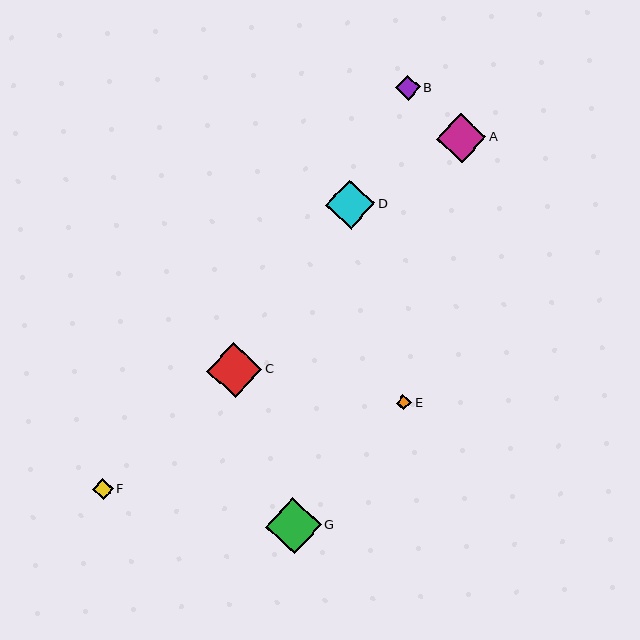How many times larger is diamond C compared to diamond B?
Diamond C is approximately 2.2 times the size of diamond B.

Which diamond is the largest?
Diamond G is the largest with a size of approximately 56 pixels.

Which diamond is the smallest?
Diamond E is the smallest with a size of approximately 15 pixels.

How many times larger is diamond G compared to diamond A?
Diamond G is approximately 1.1 times the size of diamond A.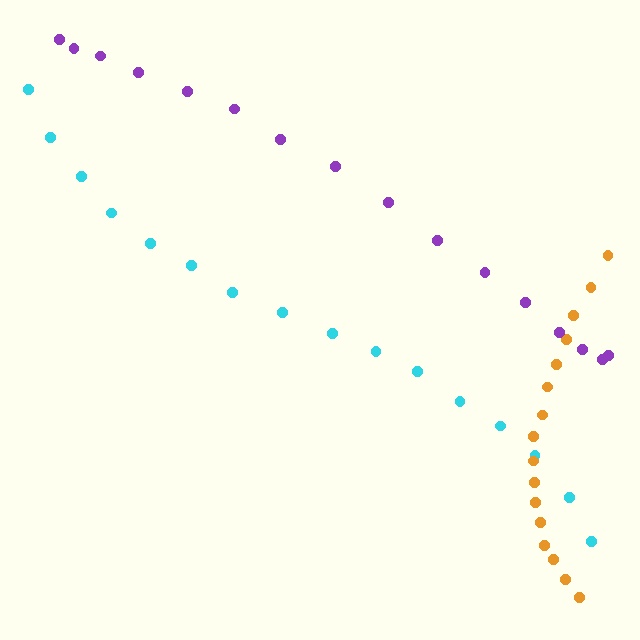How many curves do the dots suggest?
There are 3 distinct paths.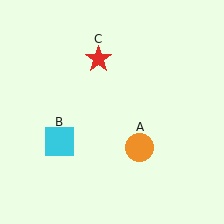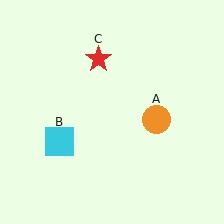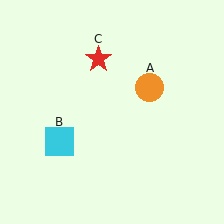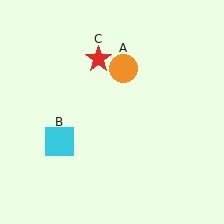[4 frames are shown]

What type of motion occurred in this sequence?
The orange circle (object A) rotated counterclockwise around the center of the scene.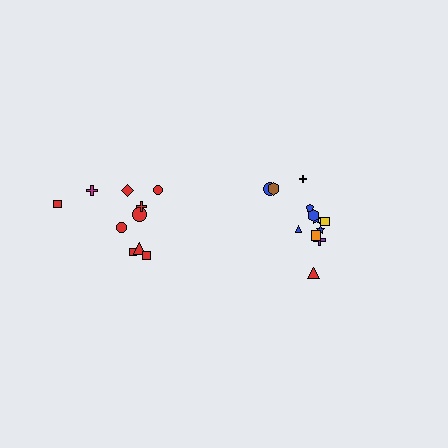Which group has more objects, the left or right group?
The right group.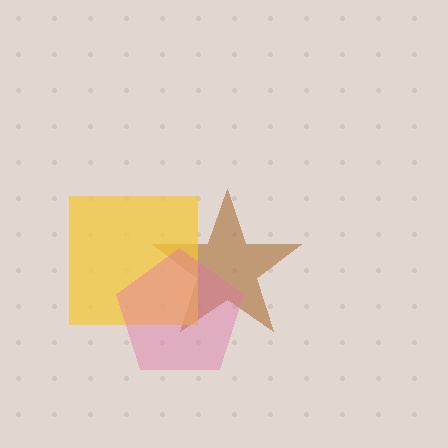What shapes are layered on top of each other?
The layered shapes are: a brown star, a yellow square, a pink pentagon.